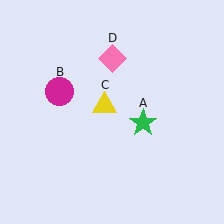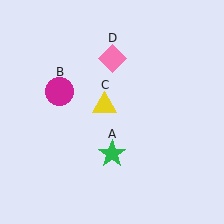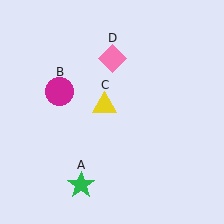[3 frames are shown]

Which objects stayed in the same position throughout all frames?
Magenta circle (object B) and yellow triangle (object C) and pink diamond (object D) remained stationary.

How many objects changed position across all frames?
1 object changed position: green star (object A).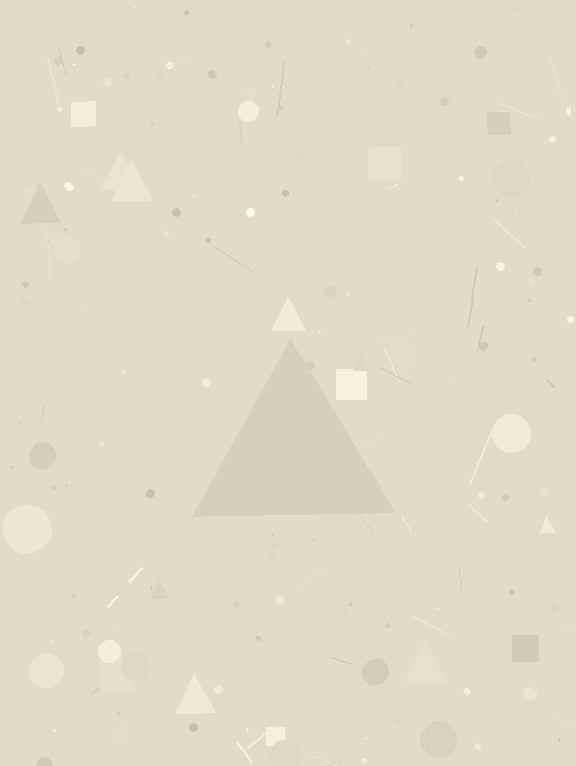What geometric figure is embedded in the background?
A triangle is embedded in the background.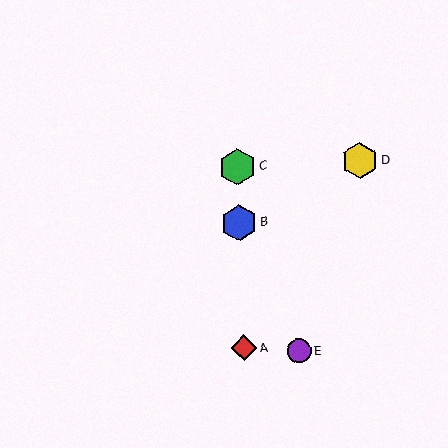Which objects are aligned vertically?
Objects A, B, C are aligned vertically.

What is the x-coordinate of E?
Object E is at x≈299.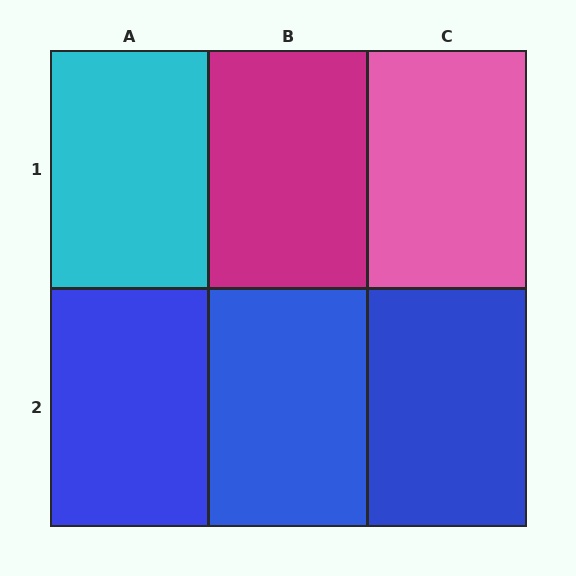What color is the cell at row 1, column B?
Magenta.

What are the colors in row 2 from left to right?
Blue, blue, blue.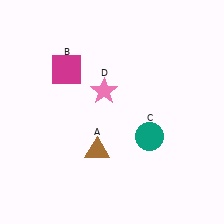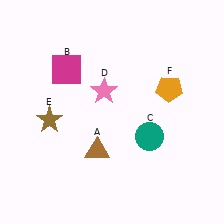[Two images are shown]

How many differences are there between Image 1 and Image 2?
There are 2 differences between the two images.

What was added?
A brown star (E), an orange pentagon (F) were added in Image 2.